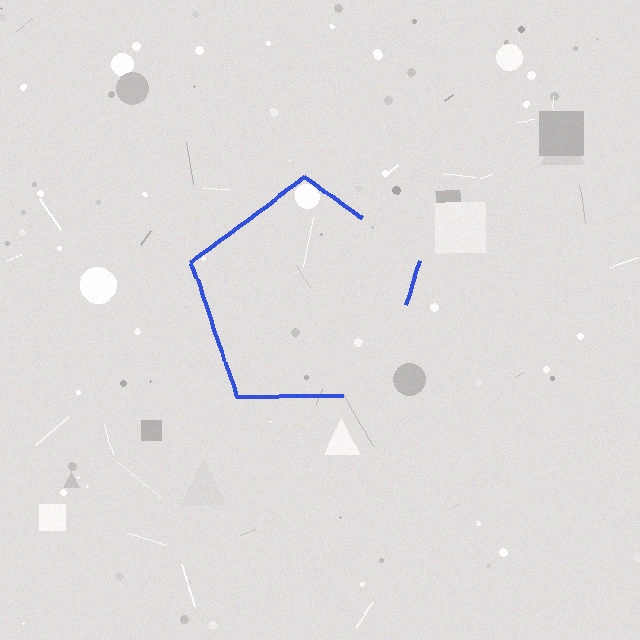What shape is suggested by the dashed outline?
The dashed outline suggests a pentagon.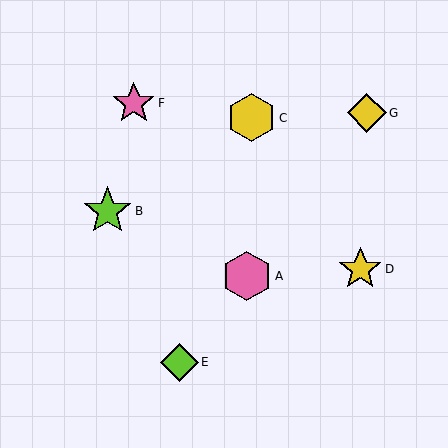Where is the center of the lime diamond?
The center of the lime diamond is at (180, 362).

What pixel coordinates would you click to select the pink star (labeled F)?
Click at (134, 103) to select the pink star F.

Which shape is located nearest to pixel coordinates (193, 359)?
The lime diamond (labeled E) at (180, 362) is nearest to that location.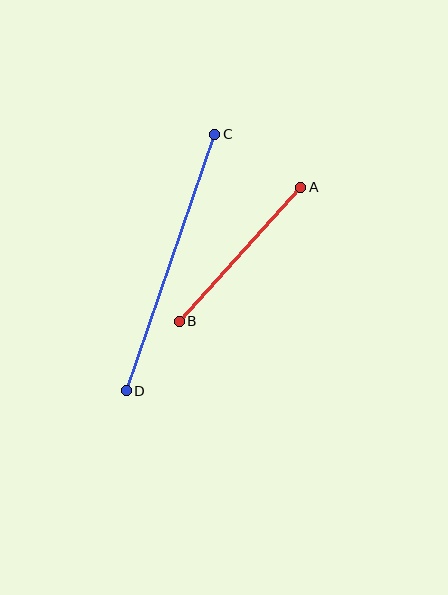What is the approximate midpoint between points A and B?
The midpoint is at approximately (240, 254) pixels.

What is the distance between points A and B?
The distance is approximately 181 pixels.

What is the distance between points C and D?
The distance is approximately 271 pixels.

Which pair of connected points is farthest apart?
Points C and D are farthest apart.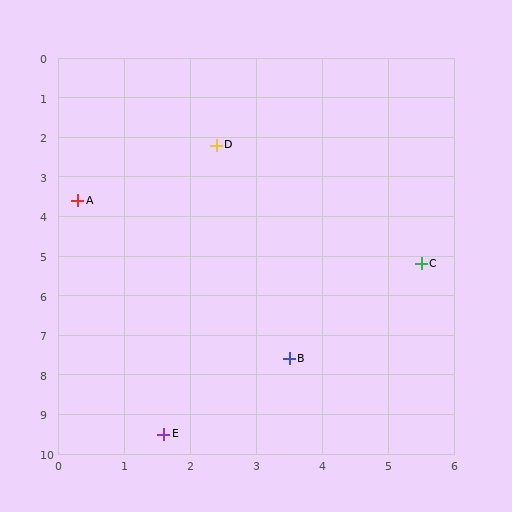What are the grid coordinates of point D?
Point D is at approximately (2.4, 2.2).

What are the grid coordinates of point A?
Point A is at approximately (0.3, 3.6).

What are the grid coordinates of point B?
Point B is at approximately (3.5, 7.6).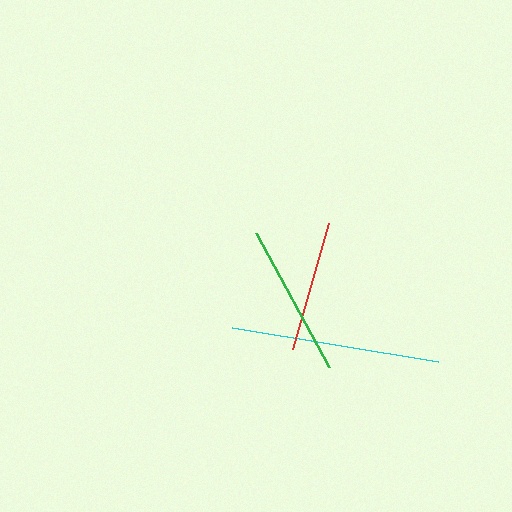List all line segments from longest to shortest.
From longest to shortest: cyan, green, red.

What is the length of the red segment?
The red segment is approximately 132 pixels long.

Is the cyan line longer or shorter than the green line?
The cyan line is longer than the green line.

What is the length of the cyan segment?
The cyan segment is approximately 209 pixels long.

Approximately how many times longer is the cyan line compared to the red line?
The cyan line is approximately 1.6 times the length of the red line.